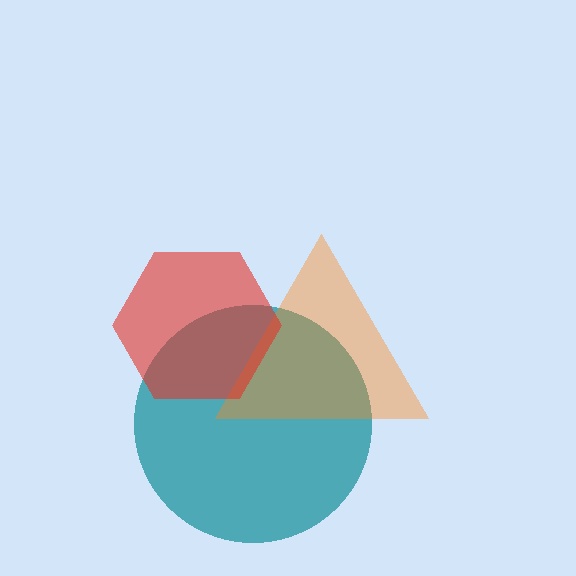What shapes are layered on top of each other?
The layered shapes are: a teal circle, an orange triangle, a red hexagon.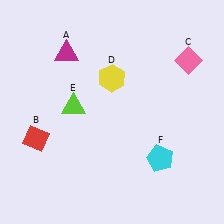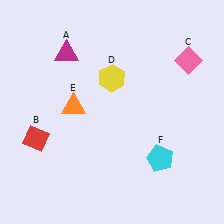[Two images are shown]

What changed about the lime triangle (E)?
In Image 1, E is lime. In Image 2, it changed to orange.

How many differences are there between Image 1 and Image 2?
There is 1 difference between the two images.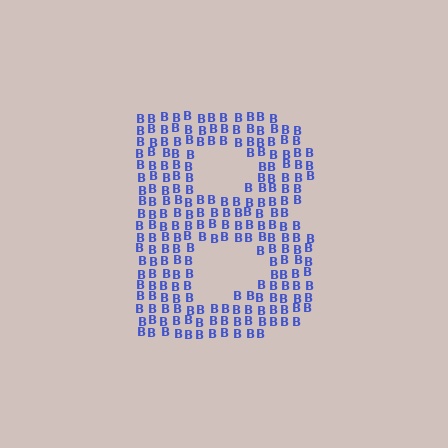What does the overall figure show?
The overall figure shows the letter B.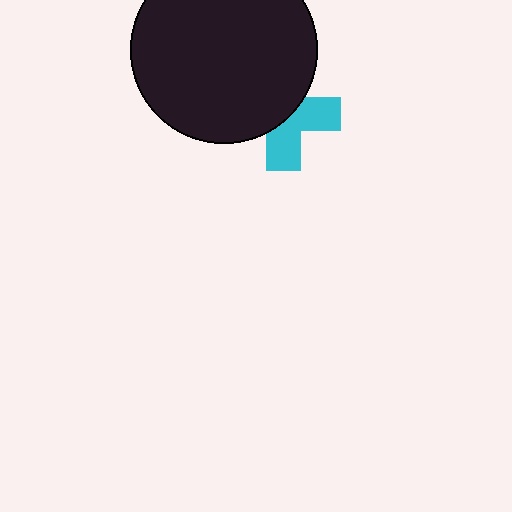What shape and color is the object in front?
The object in front is a black circle.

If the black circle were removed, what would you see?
You would see the complete cyan cross.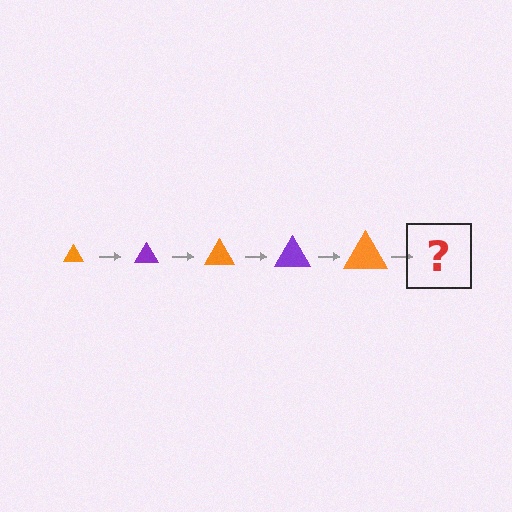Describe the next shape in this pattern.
It should be a purple triangle, larger than the previous one.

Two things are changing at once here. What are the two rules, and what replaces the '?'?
The two rules are that the triangle grows larger each step and the color cycles through orange and purple. The '?' should be a purple triangle, larger than the previous one.